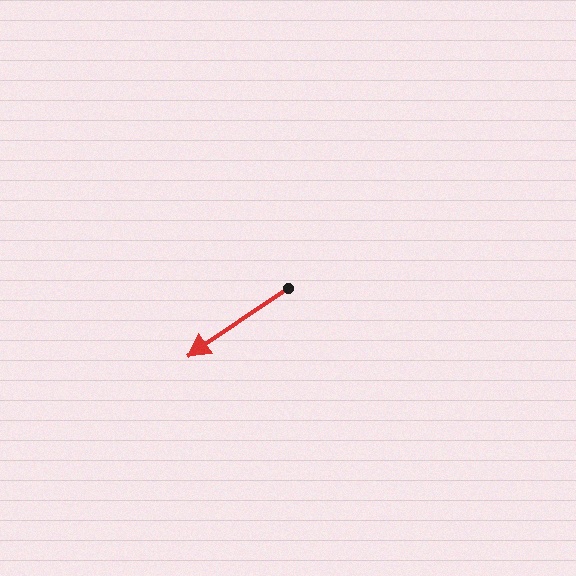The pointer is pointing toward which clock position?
Roughly 8 o'clock.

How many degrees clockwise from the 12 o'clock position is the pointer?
Approximately 236 degrees.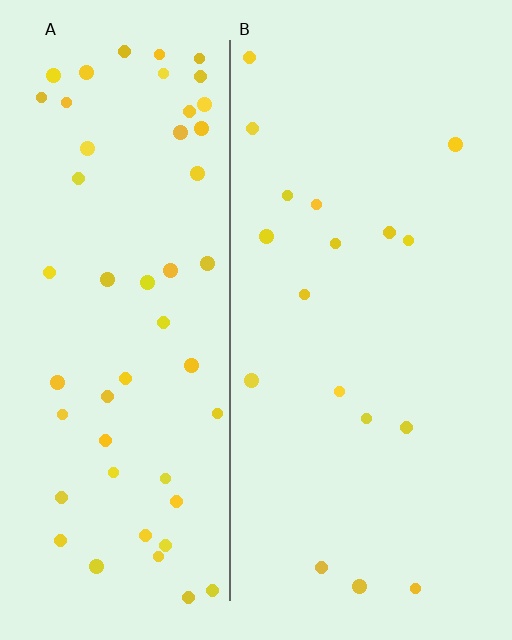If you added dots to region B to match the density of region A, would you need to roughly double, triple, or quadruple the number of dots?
Approximately triple.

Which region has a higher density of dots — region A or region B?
A (the left).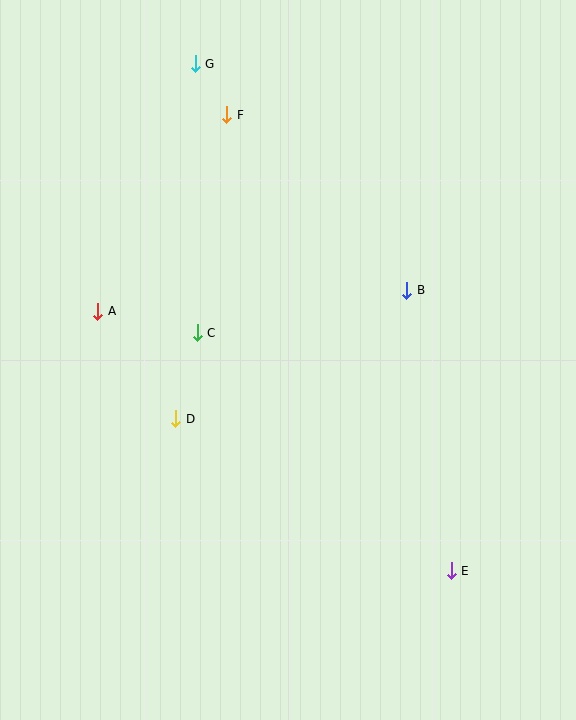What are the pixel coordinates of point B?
Point B is at (407, 290).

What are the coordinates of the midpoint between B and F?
The midpoint between B and F is at (317, 203).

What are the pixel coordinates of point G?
Point G is at (195, 64).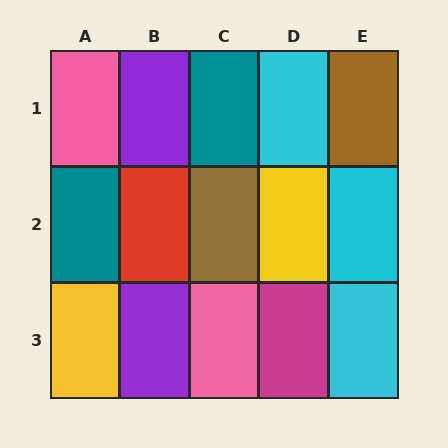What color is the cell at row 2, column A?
Teal.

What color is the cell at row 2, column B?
Red.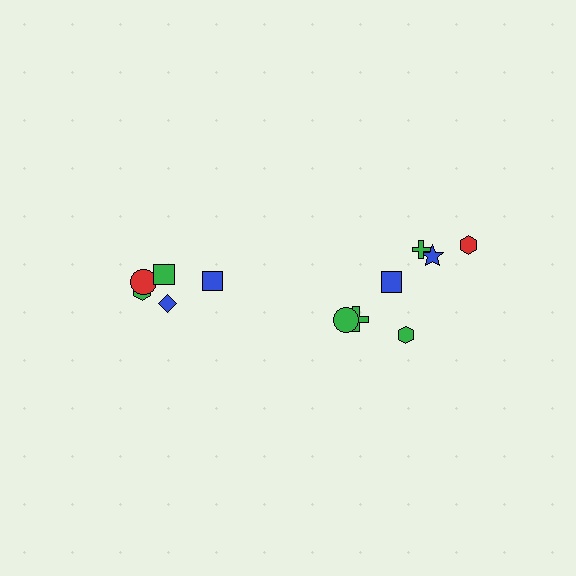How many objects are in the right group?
There are 7 objects.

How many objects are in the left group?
There are 5 objects.